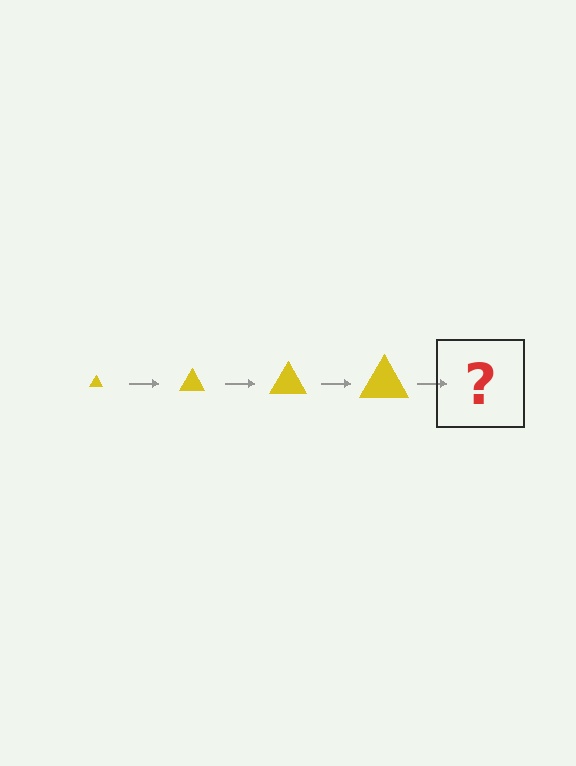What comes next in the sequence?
The next element should be a yellow triangle, larger than the previous one.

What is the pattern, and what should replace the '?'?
The pattern is that the triangle gets progressively larger each step. The '?' should be a yellow triangle, larger than the previous one.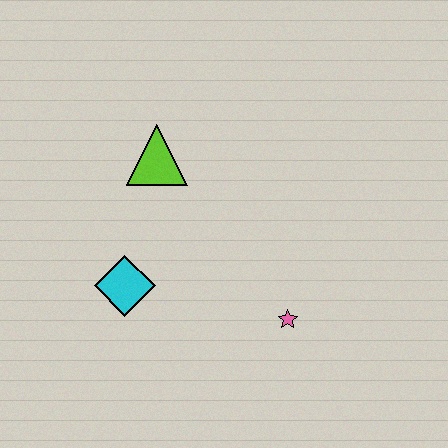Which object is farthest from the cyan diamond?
The pink star is farthest from the cyan diamond.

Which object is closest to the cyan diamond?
The lime triangle is closest to the cyan diamond.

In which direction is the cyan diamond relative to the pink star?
The cyan diamond is to the left of the pink star.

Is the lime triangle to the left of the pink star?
Yes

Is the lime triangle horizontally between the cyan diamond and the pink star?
Yes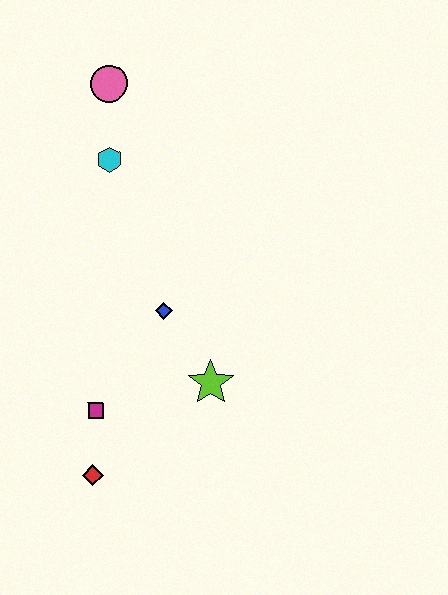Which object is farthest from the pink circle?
The red diamond is farthest from the pink circle.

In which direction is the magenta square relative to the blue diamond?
The magenta square is below the blue diamond.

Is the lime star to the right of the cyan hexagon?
Yes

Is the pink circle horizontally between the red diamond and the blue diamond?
Yes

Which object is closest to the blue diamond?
The lime star is closest to the blue diamond.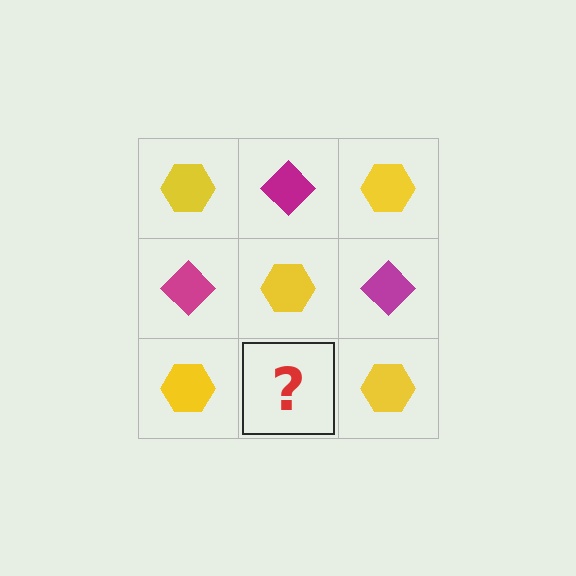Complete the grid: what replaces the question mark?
The question mark should be replaced with a magenta diamond.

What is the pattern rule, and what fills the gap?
The rule is that it alternates yellow hexagon and magenta diamond in a checkerboard pattern. The gap should be filled with a magenta diamond.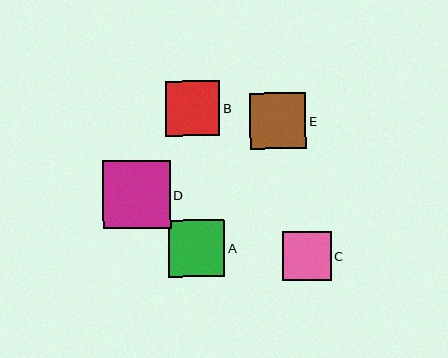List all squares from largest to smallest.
From largest to smallest: D, A, E, B, C.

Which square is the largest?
Square D is the largest with a size of approximately 68 pixels.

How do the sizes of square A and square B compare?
Square A and square B are approximately the same size.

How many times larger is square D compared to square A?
Square D is approximately 1.2 times the size of square A.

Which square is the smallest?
Square C is the smallest with a size of approximately 49 pixels.